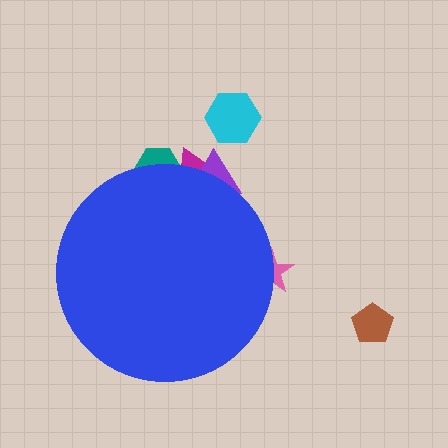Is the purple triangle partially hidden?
Yes, the purple triangle is partially hidden behind the blue circle.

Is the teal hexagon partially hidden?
Yes, the teal hexagon is partially hidden behind the blue circle.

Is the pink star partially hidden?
Yes, the pink star is partially hidden behind the blue circle.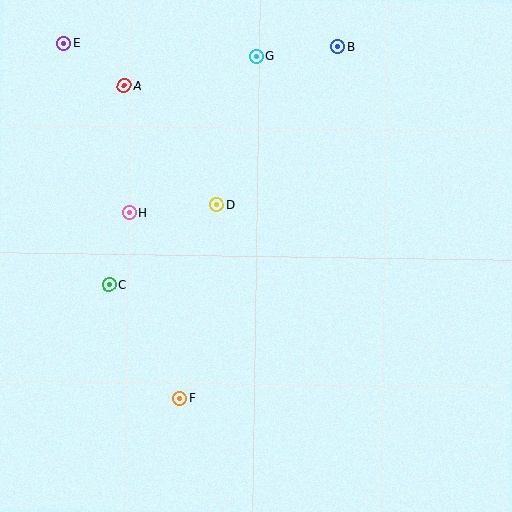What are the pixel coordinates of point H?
Point H is at (129, 213).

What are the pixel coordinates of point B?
Point B is at (338, 47).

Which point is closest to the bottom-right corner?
Point F is closest to the bottom-right corner.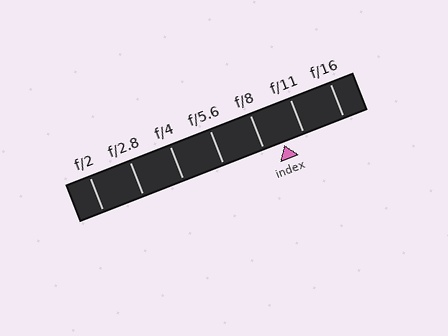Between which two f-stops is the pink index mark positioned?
The index mark is between f/8 and f/11.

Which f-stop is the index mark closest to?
The index mark is closest to f/8.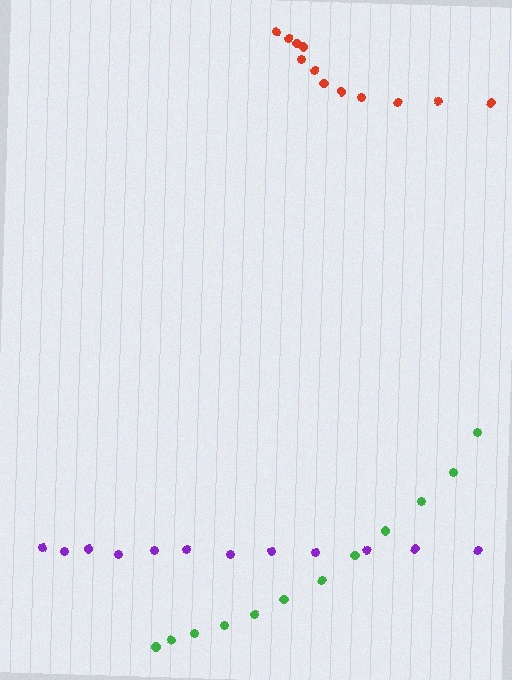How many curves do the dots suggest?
There are 3 distinct paths.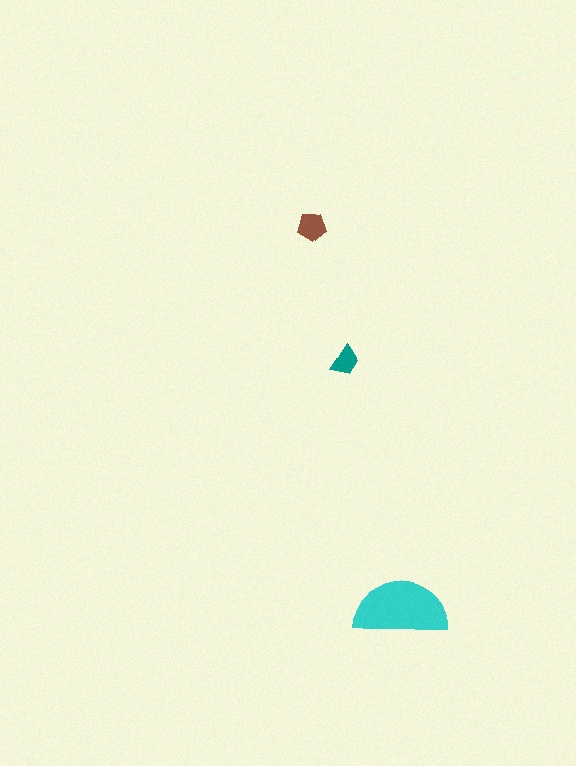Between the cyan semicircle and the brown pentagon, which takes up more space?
The cyan semicircle.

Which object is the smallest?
The teal trapezoid.